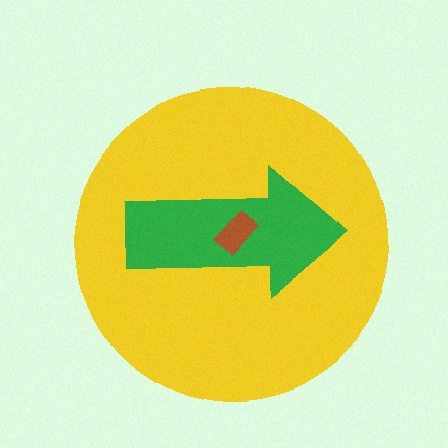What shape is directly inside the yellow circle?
The green arrow.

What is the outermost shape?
The yellow circle.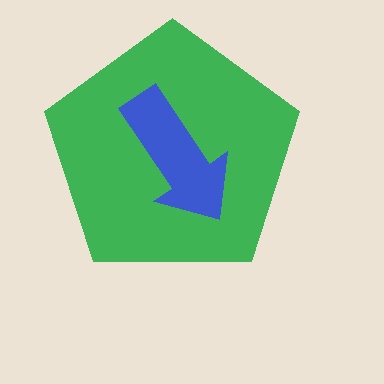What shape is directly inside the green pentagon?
The blue arrow.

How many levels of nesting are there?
2.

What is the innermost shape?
The blue arrow.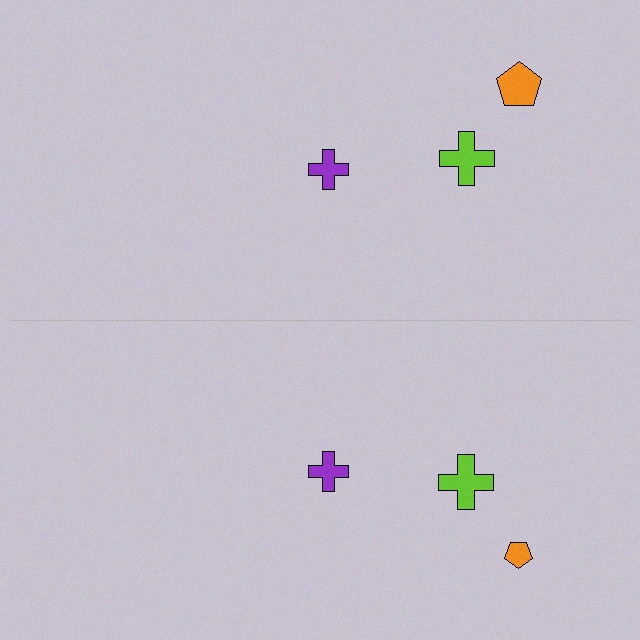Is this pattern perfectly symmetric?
No, the pattern is not perfectly symmetric. The orange pentagon on the bottom side has a different size than its mirror counterpart.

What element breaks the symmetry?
The orange pentagon on the bottom side has a different size than its mirror counterpart.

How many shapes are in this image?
There are 6 shapes in this image.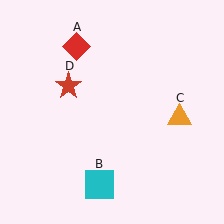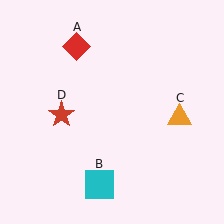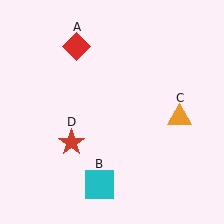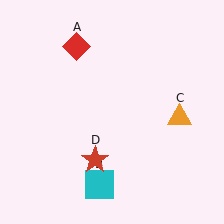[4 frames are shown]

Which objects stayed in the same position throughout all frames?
Red diamond (object A) and cyan square (object B) and orange triangle (object C) remained stationary.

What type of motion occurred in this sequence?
The red star (object D) rotated counterclockwise around the center of the scene.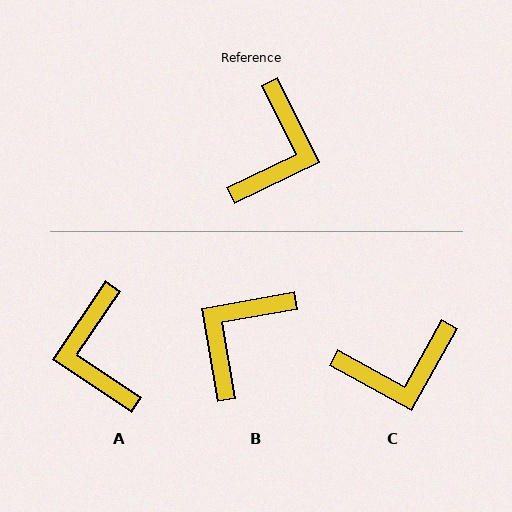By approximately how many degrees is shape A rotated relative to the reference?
Approximately 150 degrees clockwise.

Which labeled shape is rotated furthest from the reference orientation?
B, about 164 degrees away.